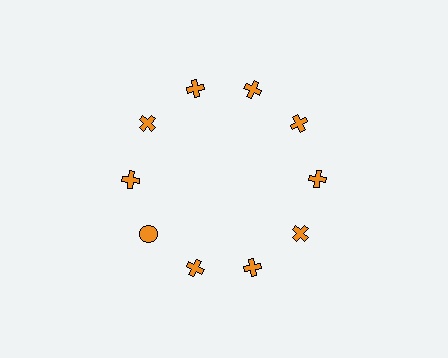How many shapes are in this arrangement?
There are 10 shapes arranged in a ring pattern.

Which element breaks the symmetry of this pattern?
The orange circle at roughly the 8 o'clock position breaks the symmetry. All other shapes are orange crosses.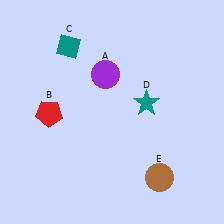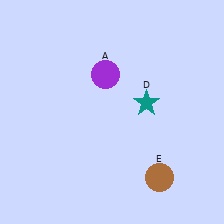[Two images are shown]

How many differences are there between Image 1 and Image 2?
There are 2 differences between the two images.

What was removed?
The teal diamond (C), the red pentagon (B) were removed in Image 2.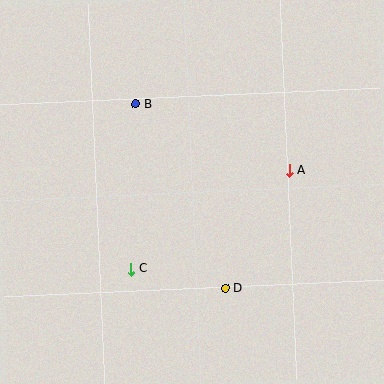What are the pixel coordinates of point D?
Point D is at (225, 288).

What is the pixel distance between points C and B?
The distance between C and B is 165 pixels.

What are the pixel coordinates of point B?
Point B is at (136, 104).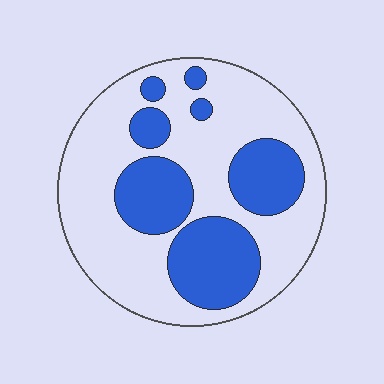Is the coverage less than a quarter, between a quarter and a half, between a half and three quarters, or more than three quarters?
Between a quarter and a half.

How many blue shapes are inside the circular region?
7.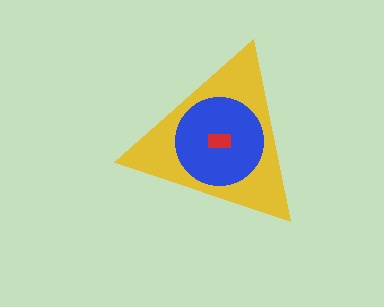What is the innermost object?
The red rectangle.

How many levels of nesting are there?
3.